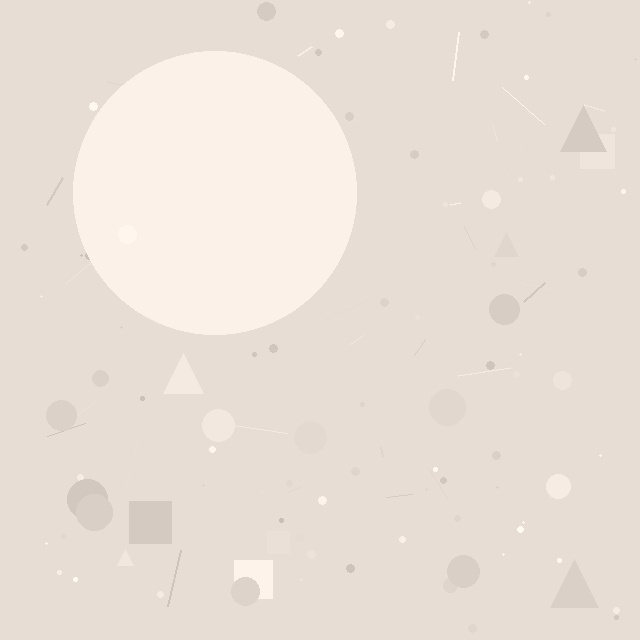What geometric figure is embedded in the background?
A circle is embedded in the background.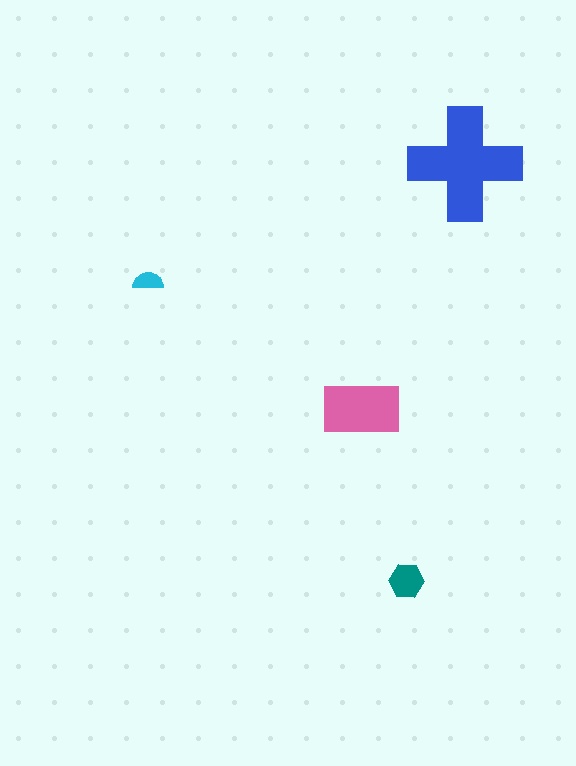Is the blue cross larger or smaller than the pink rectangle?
Larger.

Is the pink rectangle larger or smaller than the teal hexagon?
Larger.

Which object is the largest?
The blue cross.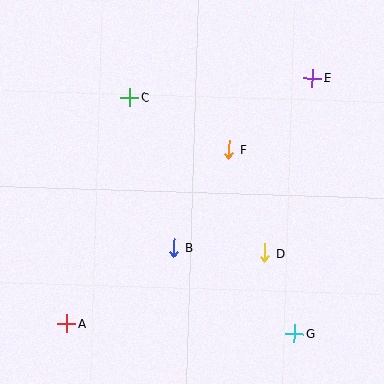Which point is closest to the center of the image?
Point F at (229, 149) is closest to the center.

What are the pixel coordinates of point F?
Point F is at (229, 149).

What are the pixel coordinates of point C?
Point C is at (130, 97).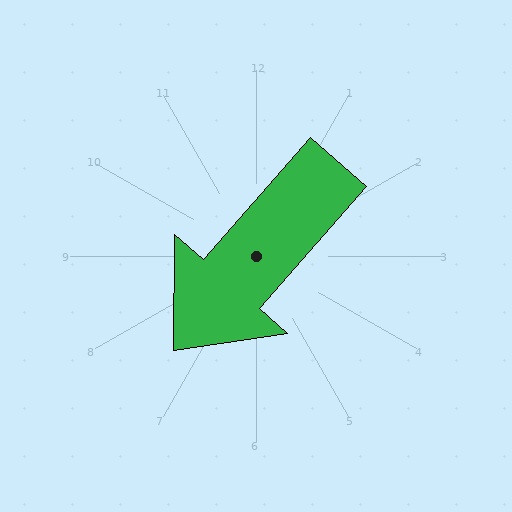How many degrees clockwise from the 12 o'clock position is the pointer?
Approximately 221 degrees.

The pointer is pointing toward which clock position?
Roughly 7 o'clock.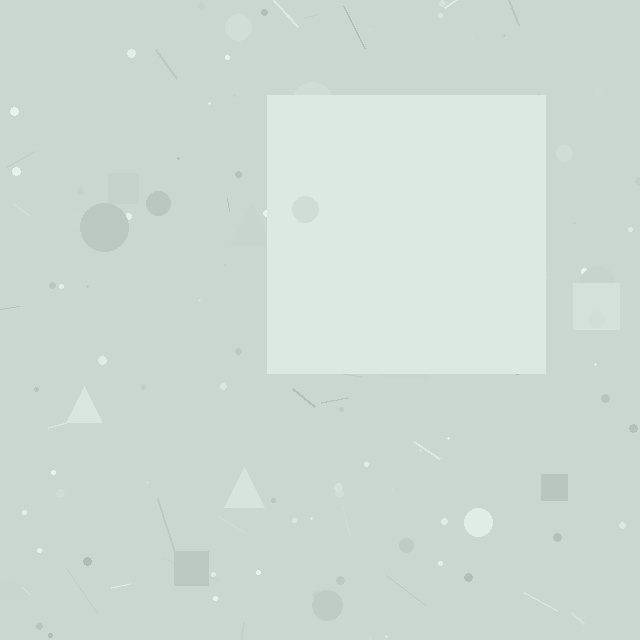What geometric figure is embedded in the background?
A square is embedded in the background.